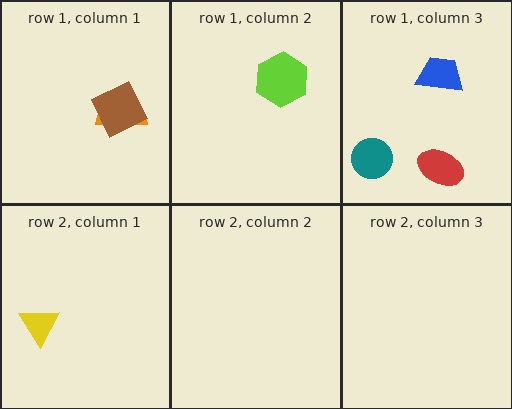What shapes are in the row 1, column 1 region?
The orange semicircle, the brown diamond.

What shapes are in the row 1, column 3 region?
The teal circle, the red ellipse, the blue trapezoid.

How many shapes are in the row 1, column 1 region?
2.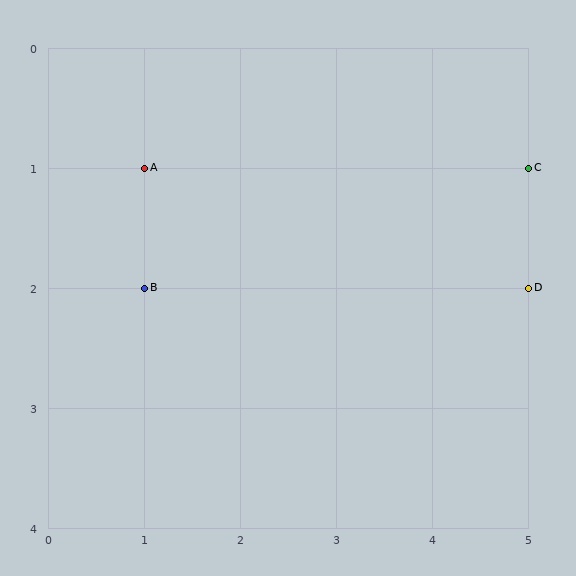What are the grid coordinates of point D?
Point D is at grid coordinates (5, 2).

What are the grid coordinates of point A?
Point A is at grid coordinates (1, 1).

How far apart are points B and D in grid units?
Points B and D are 4 columns apart.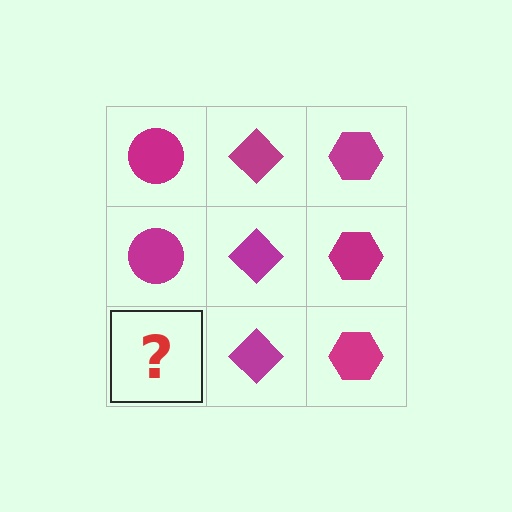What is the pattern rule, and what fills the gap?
The rule is that each column has a consistent shape. The gap should be filled with a magenta circle.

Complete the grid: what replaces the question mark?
The question mark should be replaced with a magenta circle.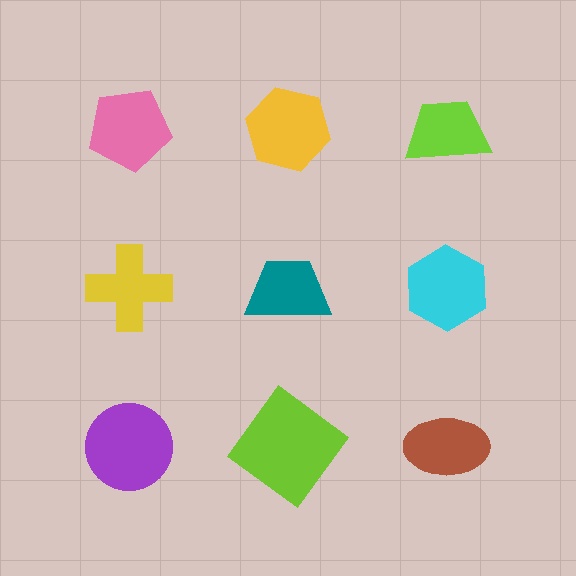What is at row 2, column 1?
A yellow cross.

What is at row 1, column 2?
A yellow hexagon.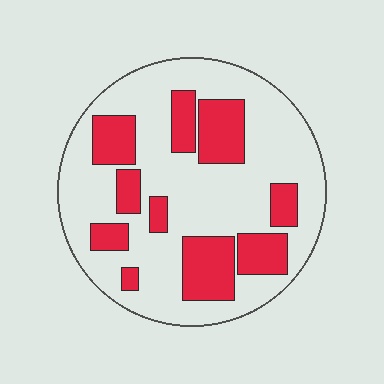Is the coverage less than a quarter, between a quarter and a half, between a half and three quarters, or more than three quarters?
Between a quarter and a half.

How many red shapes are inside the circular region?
10.